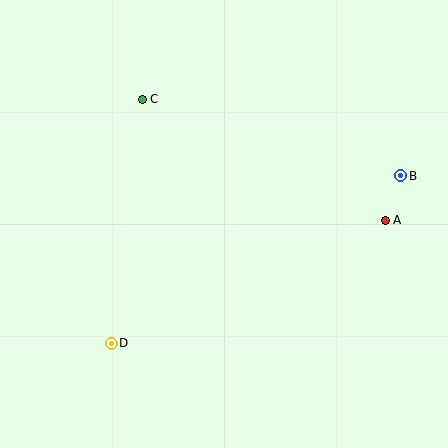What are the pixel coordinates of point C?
Point C is at (142, 99).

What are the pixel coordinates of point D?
Point D is at (111, 343).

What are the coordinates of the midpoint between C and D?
The midpoint between C and D is at (127, 221).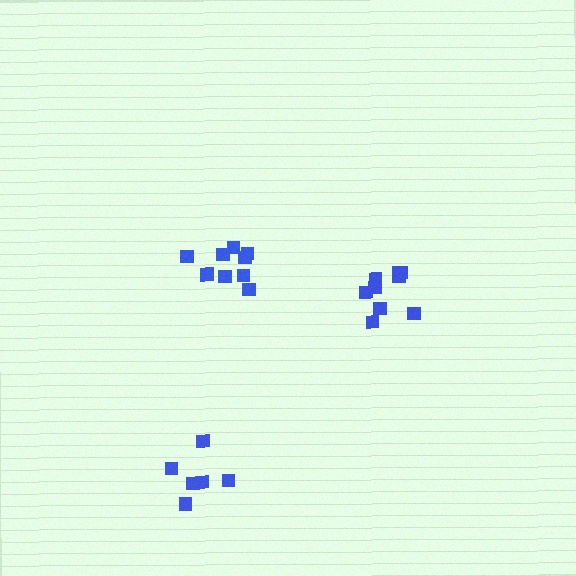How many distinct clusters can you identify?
There are 3 distinct clusters.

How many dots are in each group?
Group 1: 9 dots, Group 2: 6 dots, Group 3: 9 dots (24 total).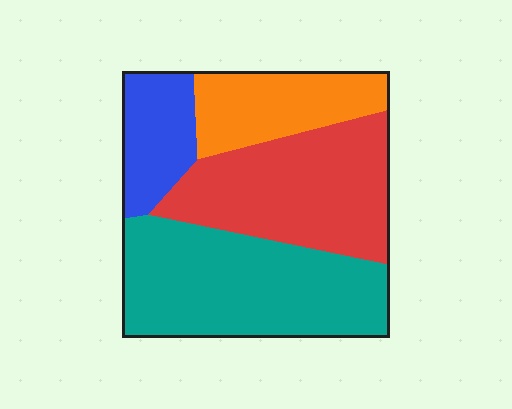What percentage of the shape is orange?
Orange covers 17% of the shape.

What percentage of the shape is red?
Red takes up about one third (1/3) of the shape.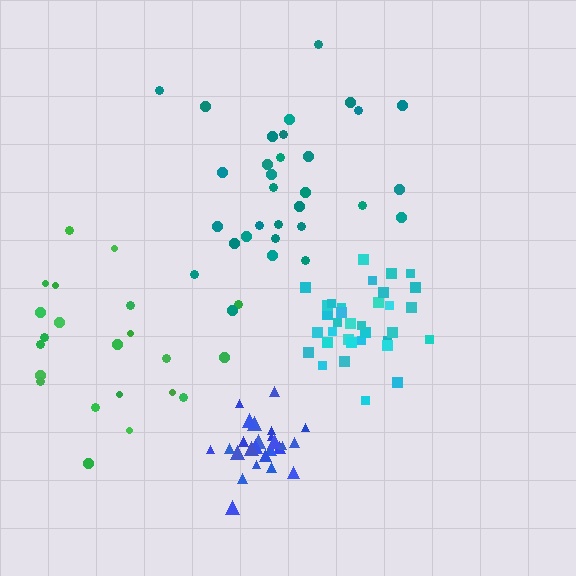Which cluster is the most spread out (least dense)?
Green.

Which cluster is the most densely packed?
Blue.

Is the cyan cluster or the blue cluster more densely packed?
Blue.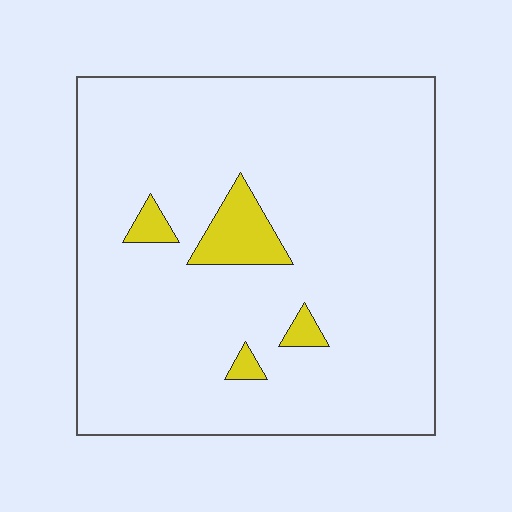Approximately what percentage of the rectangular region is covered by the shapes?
Approximately 5%.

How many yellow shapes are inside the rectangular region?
4.